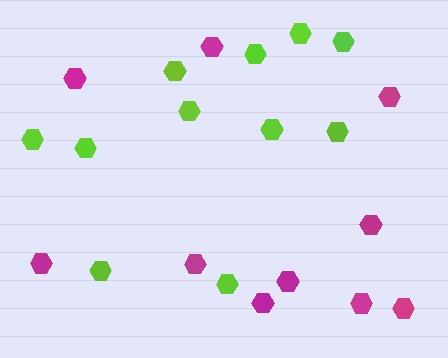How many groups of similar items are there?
There are 2 groups: one group of magenta hexagons (10) and one group of lime hexagons (11).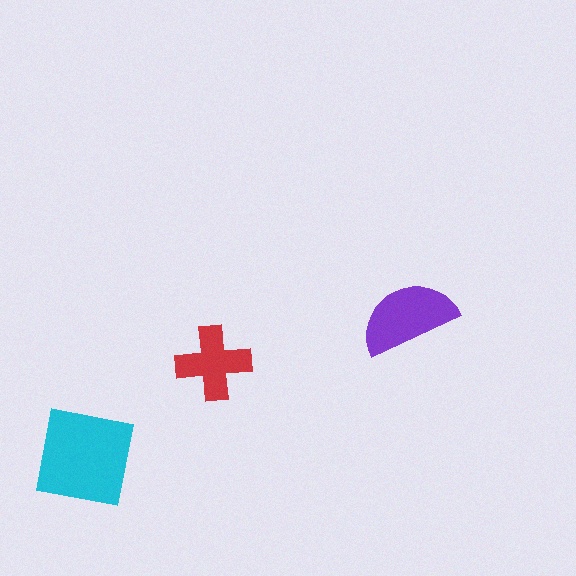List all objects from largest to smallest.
The cyan square, the purple semicircle, the red cross.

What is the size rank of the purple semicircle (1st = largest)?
2nd.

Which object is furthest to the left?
The cyan square is leftmost.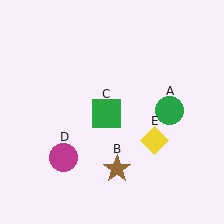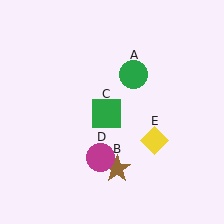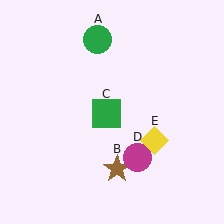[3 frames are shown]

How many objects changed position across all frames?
2 objects changed position: green circle (object A), magenta circle (object D).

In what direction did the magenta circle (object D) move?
The magenta circle (object D) moved right.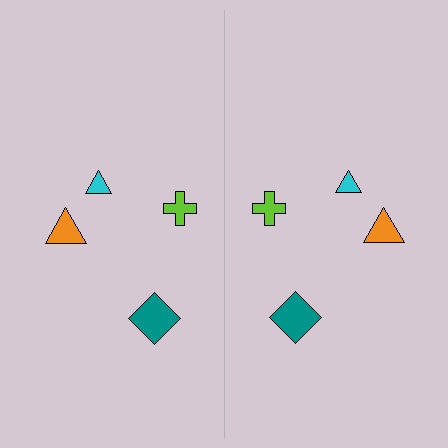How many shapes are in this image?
There are 8 shapes in this image.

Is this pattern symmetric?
Yes, this pattern has bilateral (reflection) symmetry.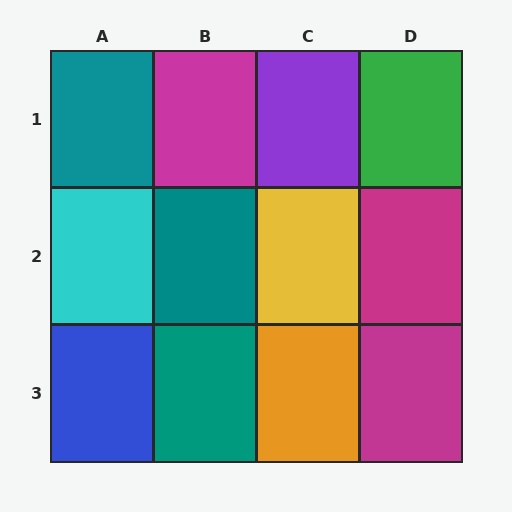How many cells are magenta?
3 cells are magenta.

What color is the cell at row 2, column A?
Cyan.